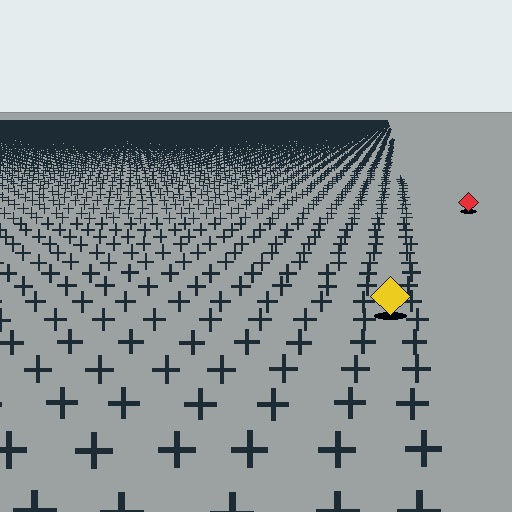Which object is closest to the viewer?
The yellow diamond is closest. The texture marks near it are larger and more spread out.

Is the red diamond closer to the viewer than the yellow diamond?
No. The yellow diamond is closer — you can tell from the texture gradient: the ground texture is coarser near it.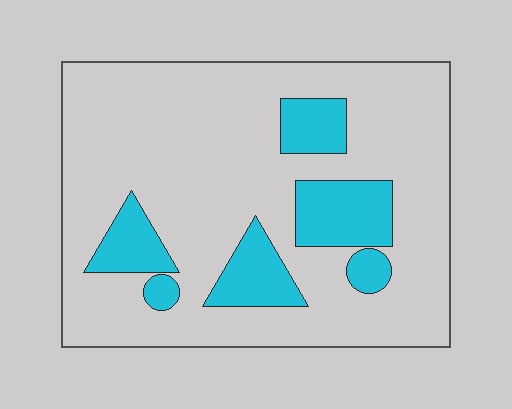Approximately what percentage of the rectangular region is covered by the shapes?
Approximately 20%.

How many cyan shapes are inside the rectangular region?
6.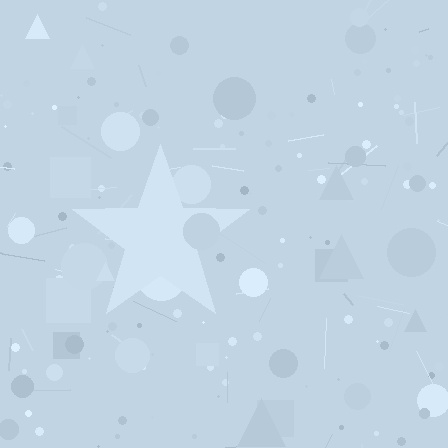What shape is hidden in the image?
A star is hidden in the image.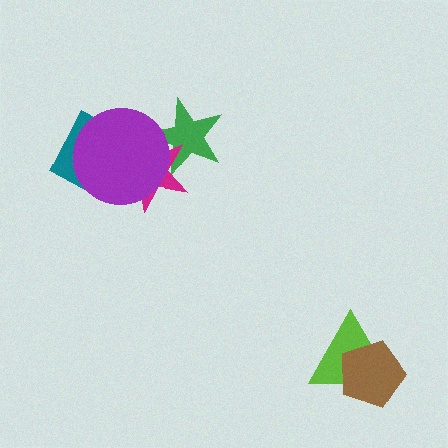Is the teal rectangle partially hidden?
Yes, it is partially covered by another shape.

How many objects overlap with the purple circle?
3 objects overlap with the purple circle.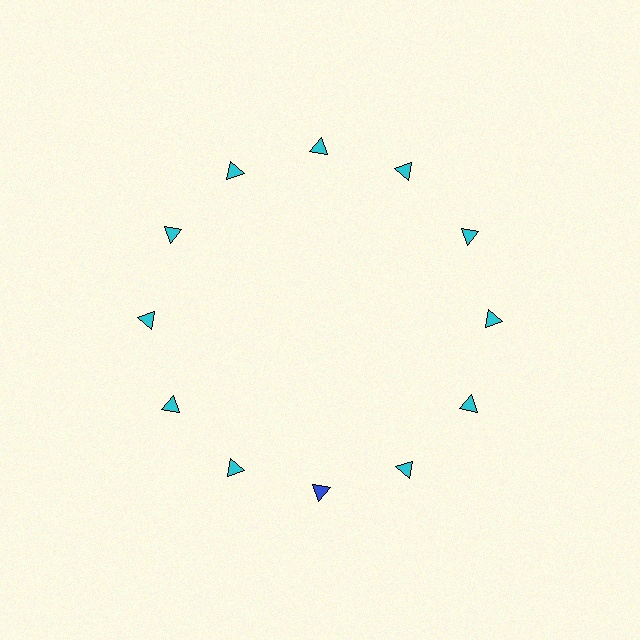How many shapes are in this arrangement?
There are 12 shapes arranged in a ring pattern.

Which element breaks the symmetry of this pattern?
The blue triangle at roughly the 6 o'clock position breaks the symmetry. All other shapes are cyan triangles.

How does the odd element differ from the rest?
It has a different color: blue instead of cyan.